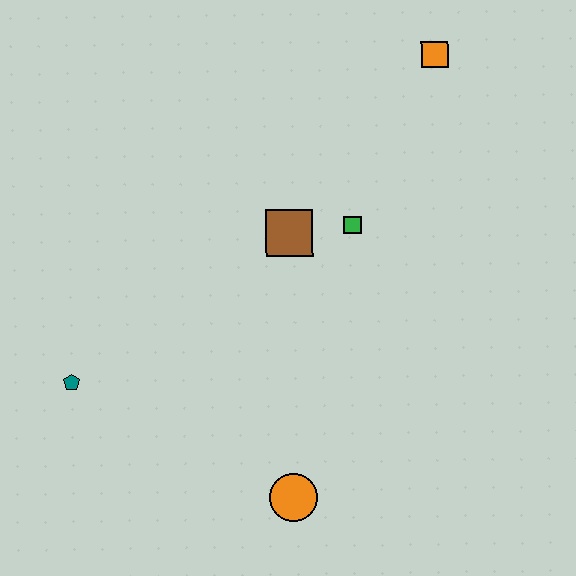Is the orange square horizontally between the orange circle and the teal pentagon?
No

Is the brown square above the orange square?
No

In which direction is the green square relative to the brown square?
The green square is to the right of the brown square.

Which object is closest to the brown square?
The green square is closest to the brown square.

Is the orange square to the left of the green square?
No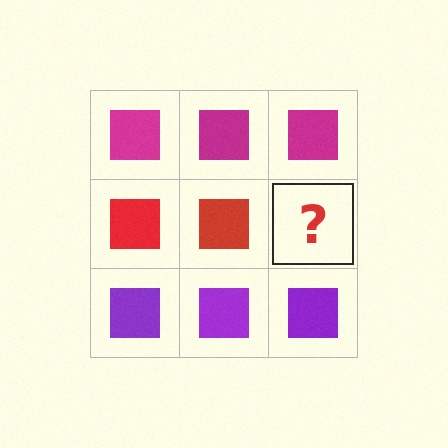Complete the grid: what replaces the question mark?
The question mark should be replaced with a red square.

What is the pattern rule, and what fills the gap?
The rule is that each row has a consistent color. The gap should be filled with a red square.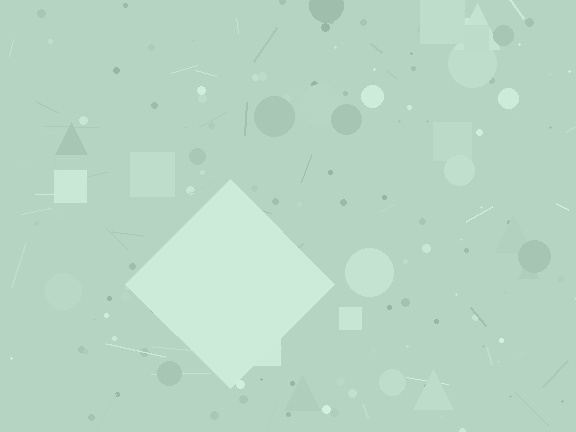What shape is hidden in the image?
A diamond is hidden in the image.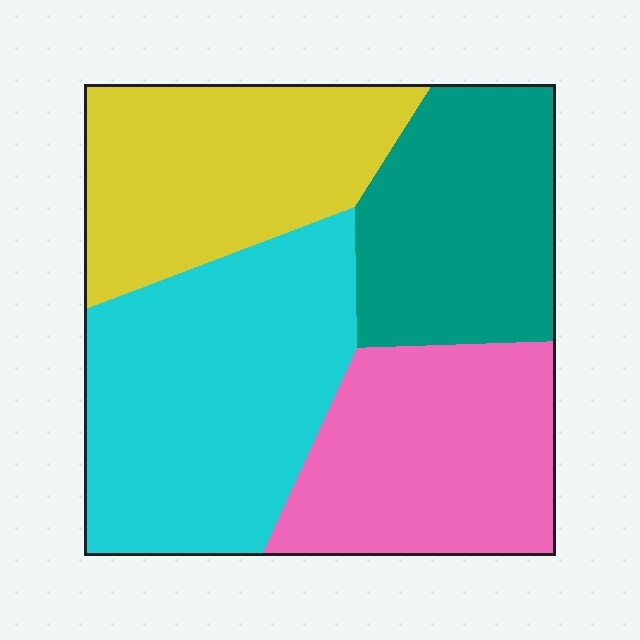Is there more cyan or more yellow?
Cyan.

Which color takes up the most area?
Cyan, at roughly 30%.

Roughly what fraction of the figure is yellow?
Yellow takes up less than a quarter of the figure.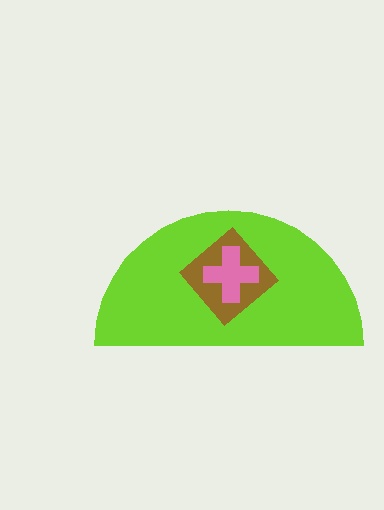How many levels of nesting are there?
3.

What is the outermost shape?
The lime semicircle.